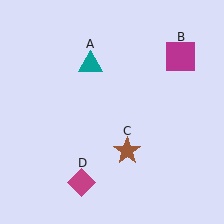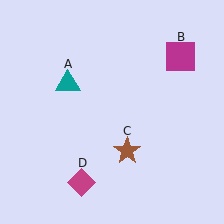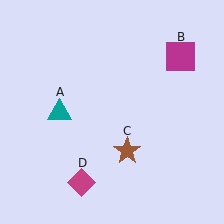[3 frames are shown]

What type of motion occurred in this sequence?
The teal triangle (object A) rotated counterclockwise around the center of the scene.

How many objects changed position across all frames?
1 object changed position: teal triangle (object A).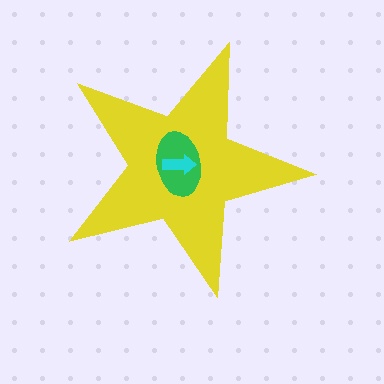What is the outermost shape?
The yellow star.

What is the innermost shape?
The cyan arrow.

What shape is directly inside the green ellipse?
The cyan arrow.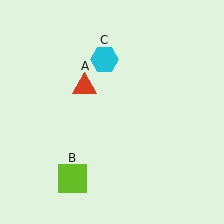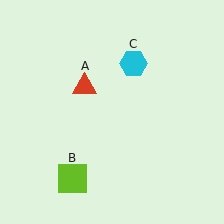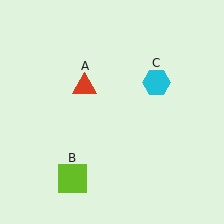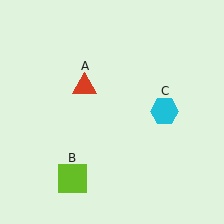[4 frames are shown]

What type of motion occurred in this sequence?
The cyan hexagon (object C) rotated clockwise around the center of the scene.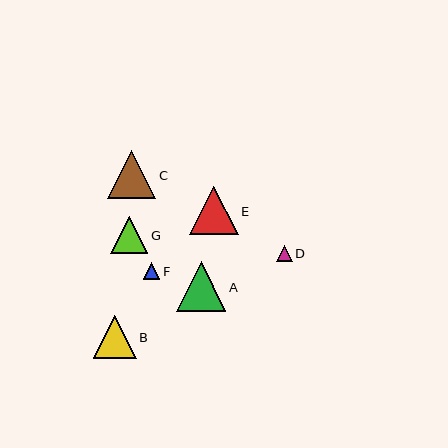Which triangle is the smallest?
Triangle D is the smallest with a size of approximately 15 pixels.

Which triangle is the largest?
Triangle A is the largest with a size of approximately 50 pixels.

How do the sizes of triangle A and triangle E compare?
Triangle A and triangle E are approximately the same size.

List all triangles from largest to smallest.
From largest to smallest: A, E, C, B, G, F, D.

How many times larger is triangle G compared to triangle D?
Triangle G is approximately 2.4 times the size of triangle D.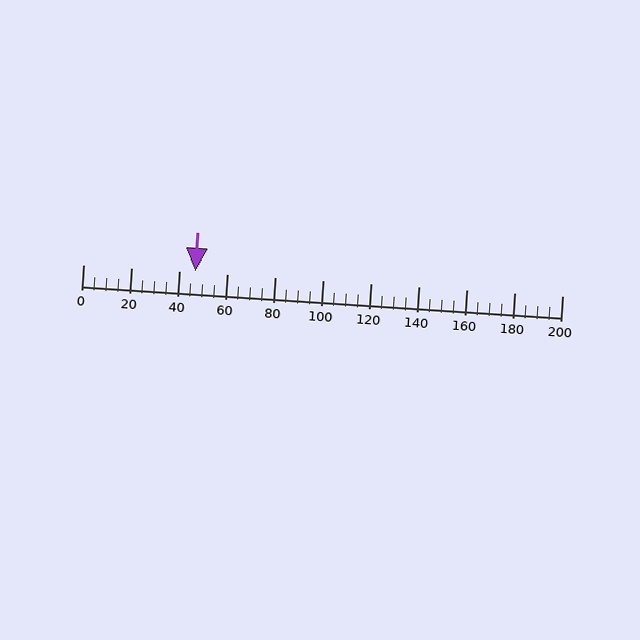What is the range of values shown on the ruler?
The ruler shows values from 0 to 200.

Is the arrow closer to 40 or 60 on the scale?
The arrow is closer to 40.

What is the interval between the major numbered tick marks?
The major tick marks are spaced 20 units apart.